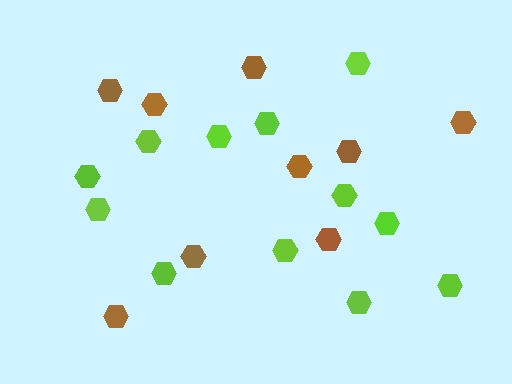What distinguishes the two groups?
There are 2 groups: one group of brown hexagons (9) and one group of lime hexagons (12).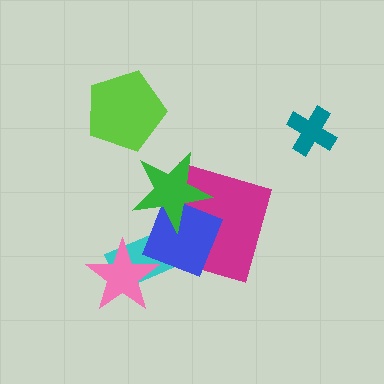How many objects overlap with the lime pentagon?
0 objects overlap with the lime pentagon.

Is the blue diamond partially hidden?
Yes, it is partially covered by another shape.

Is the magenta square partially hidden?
Yes, it is partially covered by another shape.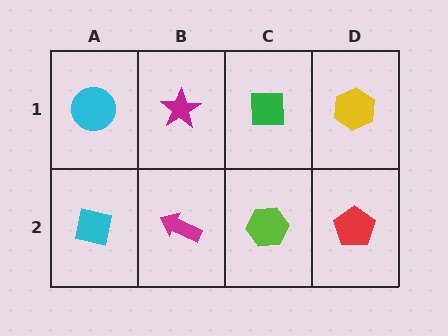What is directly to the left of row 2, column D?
A lime hexagon.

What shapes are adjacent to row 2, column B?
A magenta star (row 1, column B), a cyan square (row 2, column A), a lime hexagon (row 2, column C).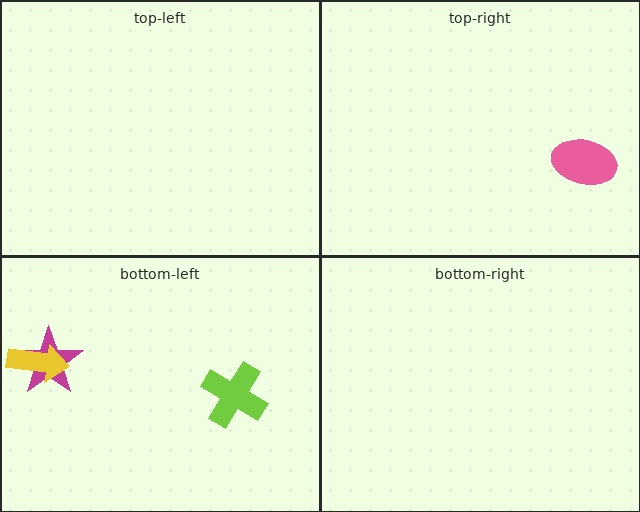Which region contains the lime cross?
The bottom-left region.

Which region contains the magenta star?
The bottom-left region.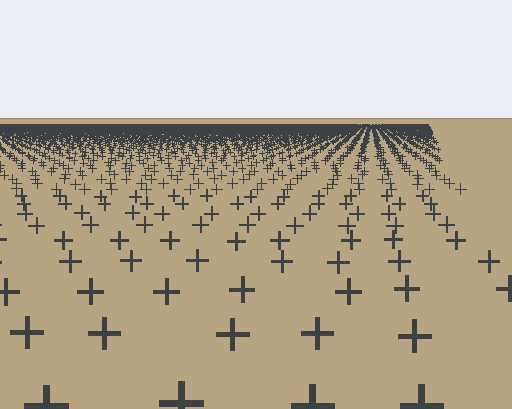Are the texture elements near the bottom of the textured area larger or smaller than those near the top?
Larger. Near the bottom, elements are closer to the viewer and appear at a bigger on-screen size.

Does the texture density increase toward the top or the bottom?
Density increases toward the top.